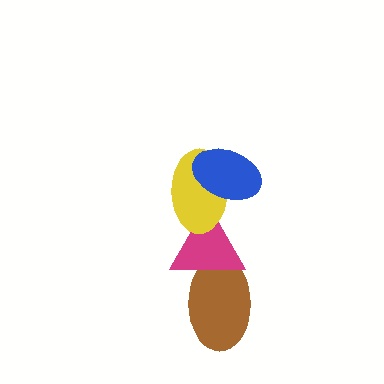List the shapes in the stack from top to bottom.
From top to bottom: the blue ellipse, the yellow ellipse, the magenta triangle, the brown ellipse.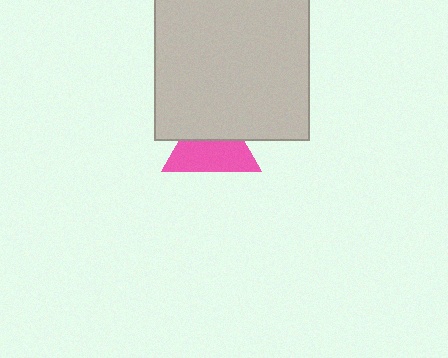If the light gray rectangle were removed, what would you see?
You would see the complete pink triangle.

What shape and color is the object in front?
The object in front is a light gray rectangle.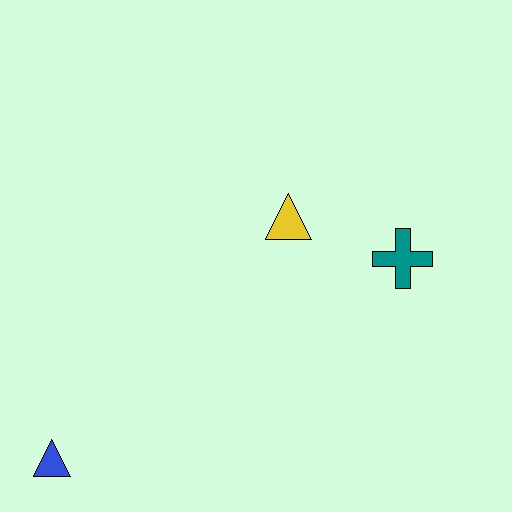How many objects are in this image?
There are 3 objects.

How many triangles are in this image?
There are 2 triangles.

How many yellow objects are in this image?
There is 1 yellow object.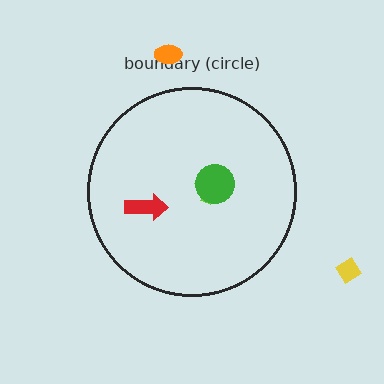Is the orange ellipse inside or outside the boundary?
Outside.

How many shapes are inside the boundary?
3 inside, 2 outside.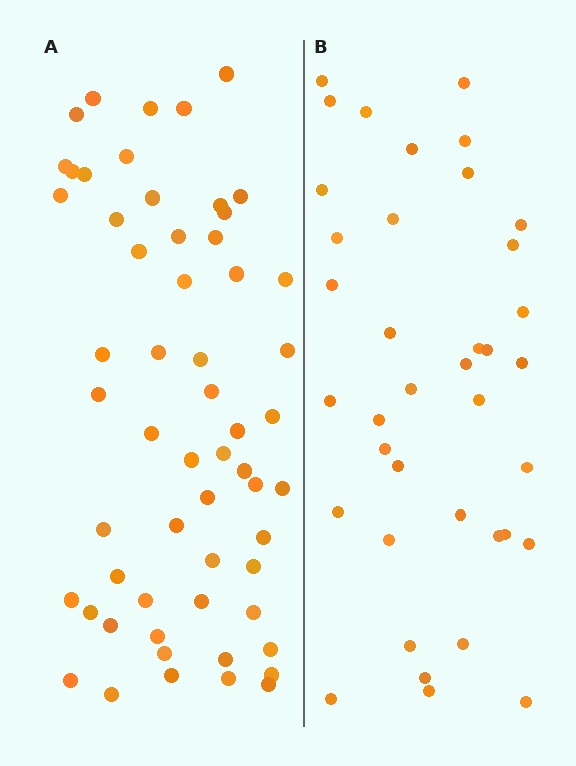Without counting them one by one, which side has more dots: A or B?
Region A (the left region) has more dots.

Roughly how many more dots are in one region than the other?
Region A has approximately 20 more dots than region B.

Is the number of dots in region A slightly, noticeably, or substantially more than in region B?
Region A has substantially more. The ratio is roughly 1.5 to 1.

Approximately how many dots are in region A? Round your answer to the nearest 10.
About 60 dots. (The exact count is 58, which rounds to 60.)